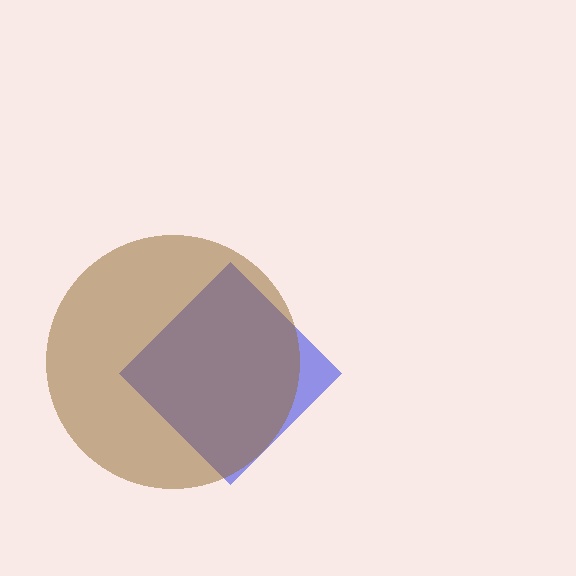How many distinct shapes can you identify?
There are 2 distinct shapes: a blue diamond, a brown circle.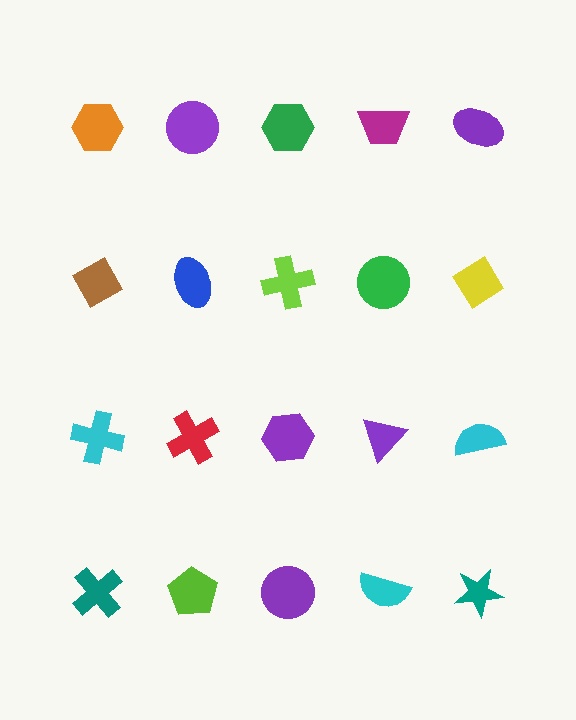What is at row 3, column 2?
A red cross.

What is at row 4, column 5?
A teal star.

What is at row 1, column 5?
A purple ellipse.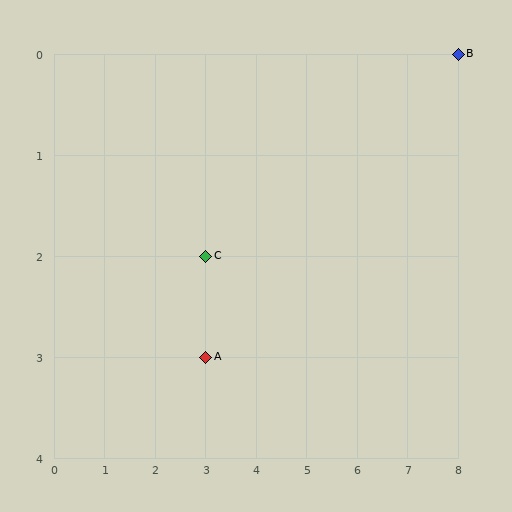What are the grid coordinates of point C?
Point C is at grid coordinates (3, 2).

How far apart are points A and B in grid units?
Points A and B are 5 columns and 3 rows apart (about 5.8 grid units diagonally).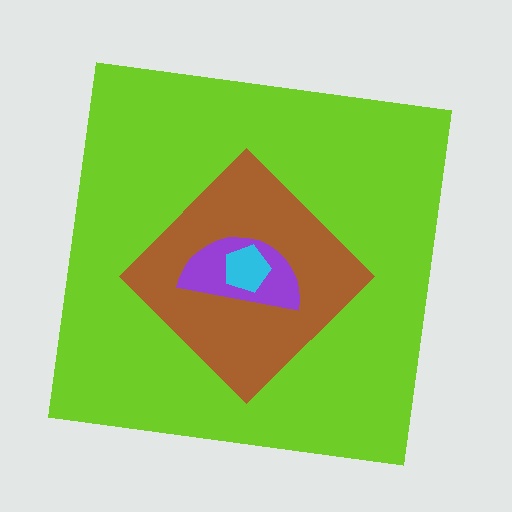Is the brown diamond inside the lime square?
Yes.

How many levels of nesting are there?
4.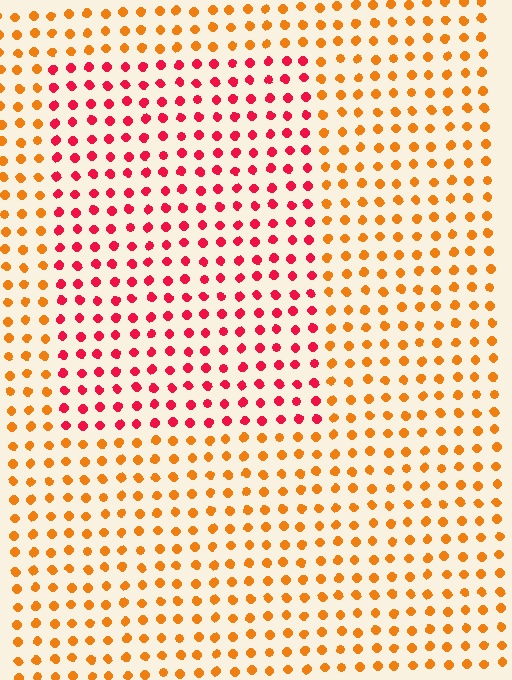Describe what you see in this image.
The image is filled with small orange elements in a uniform arrangement. A rectangle-shaped region is visible where the elements are tinted to a slightly different hue, forming a subtle color boundary.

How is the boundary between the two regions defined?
The boundary is defined purely by a slight shift in hue (about 44 degrees). Spacing, size, and orientation are identical on both sides.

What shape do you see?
I see a rectangle.